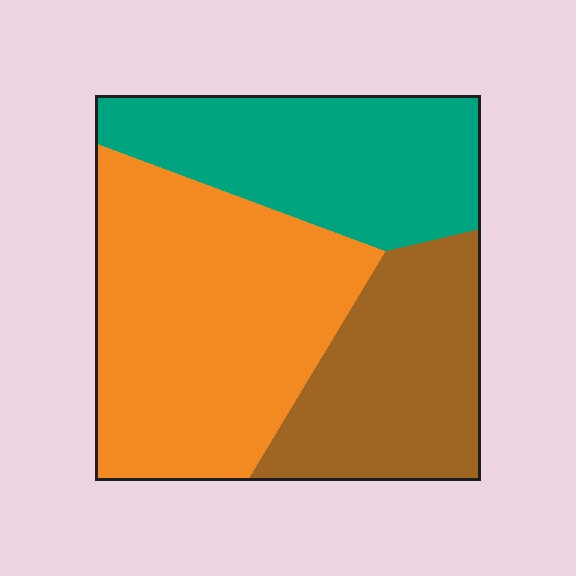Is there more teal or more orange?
Orange.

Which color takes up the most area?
Orange, at roughly 45%.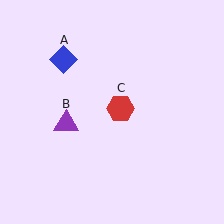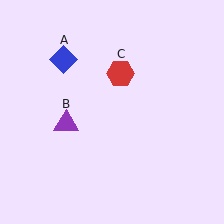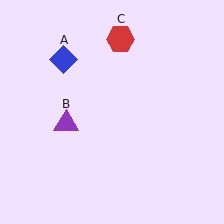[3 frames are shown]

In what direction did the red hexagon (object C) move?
The red hexagon (object C) moved up.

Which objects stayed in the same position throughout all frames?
Blue diamond (object A) and purple triangle (object B) remained stationary.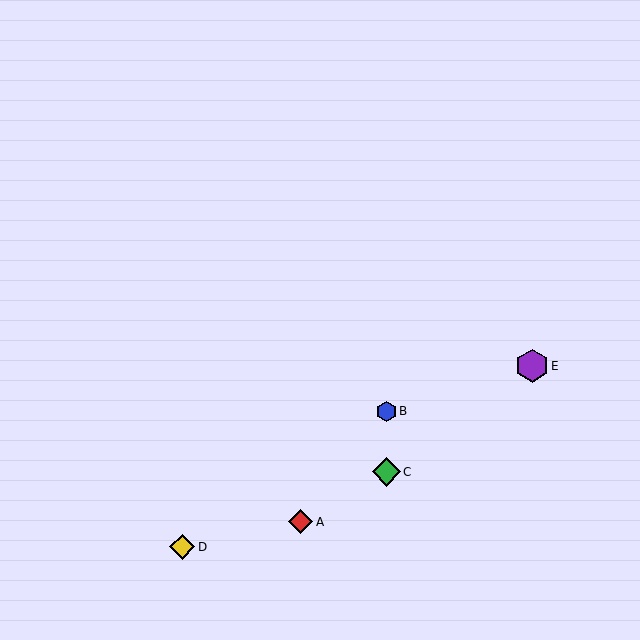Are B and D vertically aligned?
No, B is at x≈386 and D is at x≈182.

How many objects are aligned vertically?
2 objects (B, C) are aligned vertically.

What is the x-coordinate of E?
Object E is at x≈532.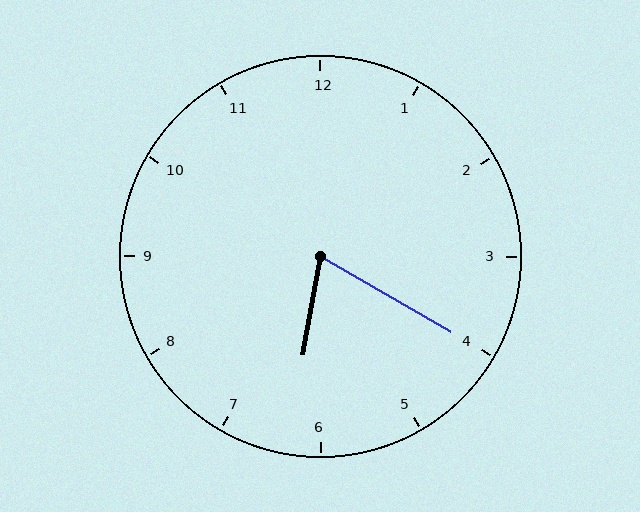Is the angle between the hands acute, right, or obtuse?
It is acute.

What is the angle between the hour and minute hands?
Approximately 70 degrees.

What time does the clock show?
6:20.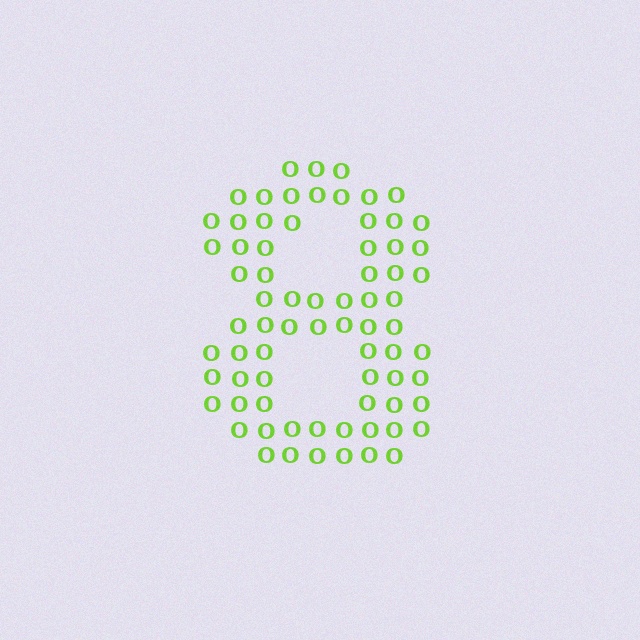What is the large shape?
The large shape is the digit 8.